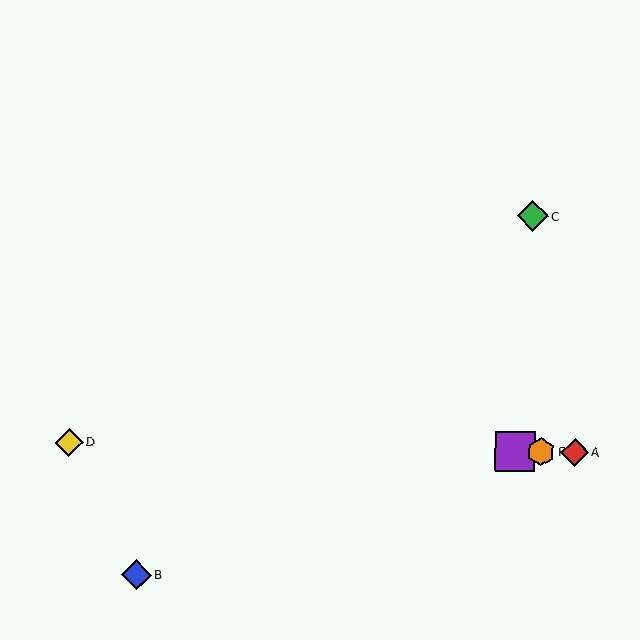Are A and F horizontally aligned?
Yes, both are at y≈453.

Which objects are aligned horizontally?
Objects A, D, E, F are aligned horizontally.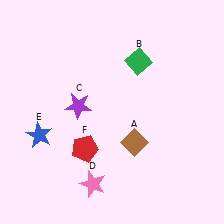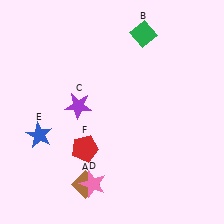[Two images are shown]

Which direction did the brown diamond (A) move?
The brown diamond (A) moved left.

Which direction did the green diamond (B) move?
The green diamond (B) moved up.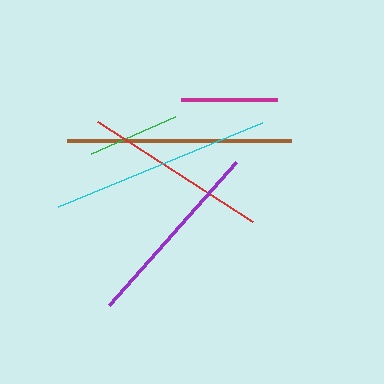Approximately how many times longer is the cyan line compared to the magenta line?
The cyan line is approximately 2.3 times the length of the magenta line.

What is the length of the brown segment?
The brown segment is approximately 224 pixels long.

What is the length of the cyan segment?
The cyan segment is approximately 220 pixels long.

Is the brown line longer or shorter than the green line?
The brown line is longer than the green line.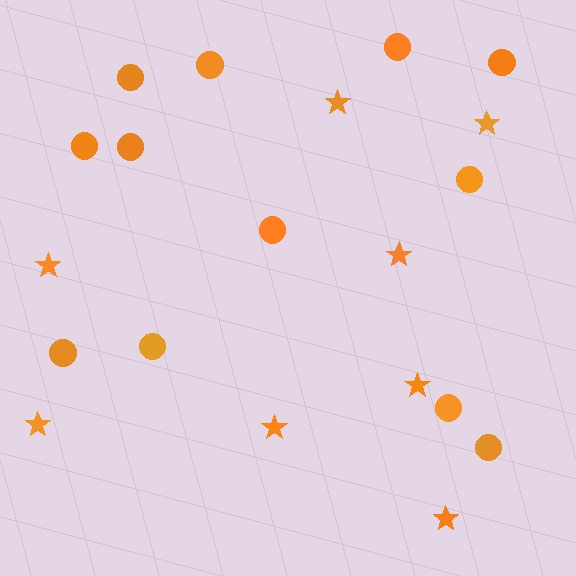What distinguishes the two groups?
There are 2 groups: one group of circles (12) and one group of stars (8).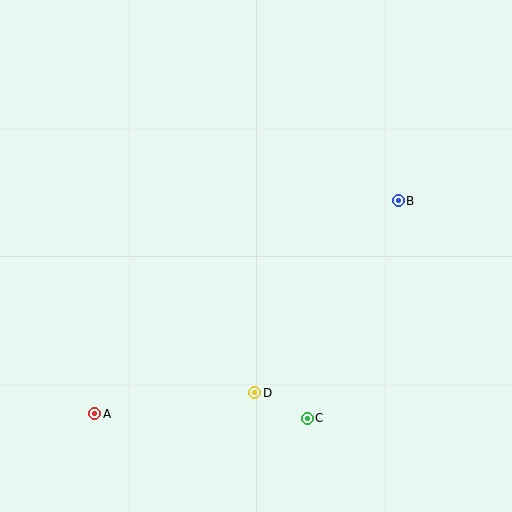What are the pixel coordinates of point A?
Point A is at (94, 414).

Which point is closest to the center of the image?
Point D at (255, 393) is closest to the center.